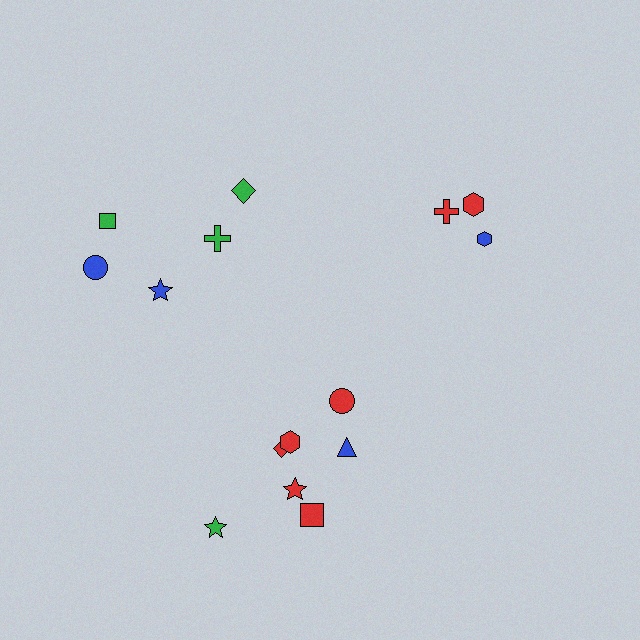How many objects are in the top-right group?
There are 3 objects.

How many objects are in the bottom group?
There are 7 objects.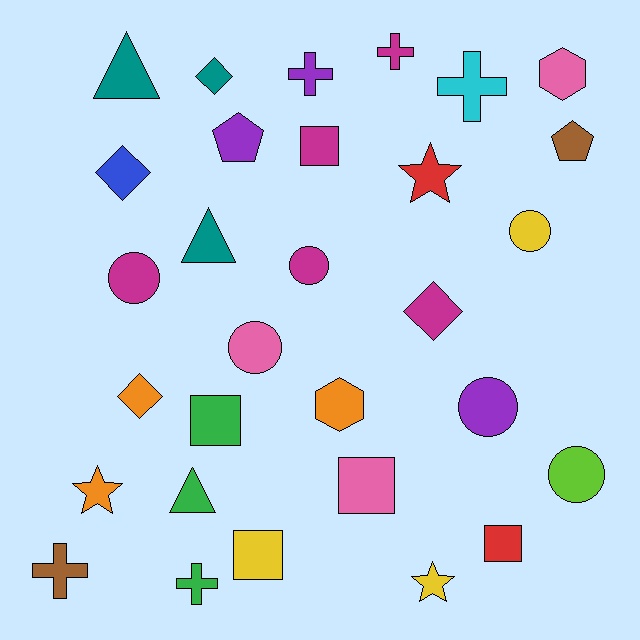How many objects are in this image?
There are 30 objects.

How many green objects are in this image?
There are 3 green objects.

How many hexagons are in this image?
There are 2 hexagons.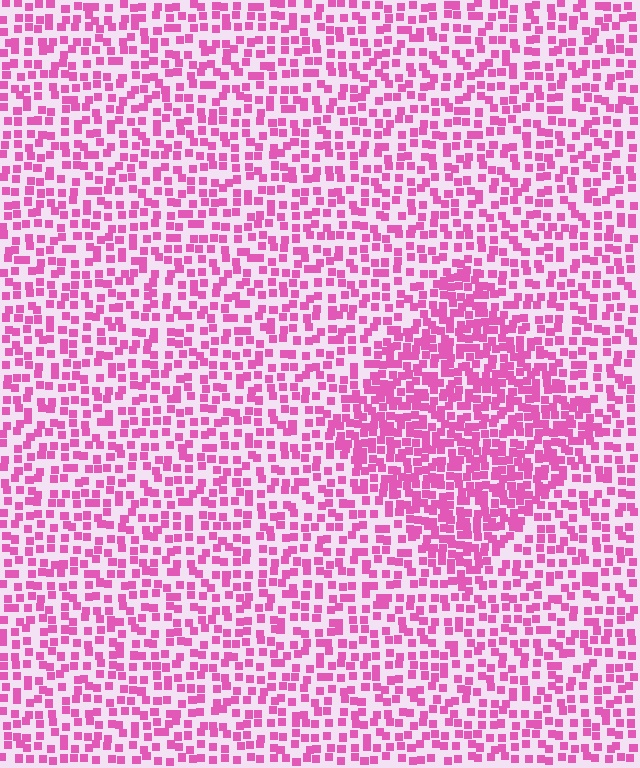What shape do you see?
I see a diamond.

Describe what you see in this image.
The image contains small pink elements arranged at two different densities. A diamond-shaped region is visible where the elements are more densely packed than the surrounding area.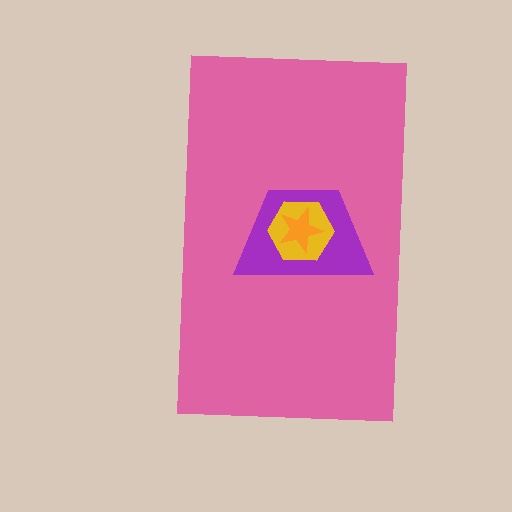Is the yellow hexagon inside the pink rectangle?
Yes.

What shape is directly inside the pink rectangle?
The purple trapezoid.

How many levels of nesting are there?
4.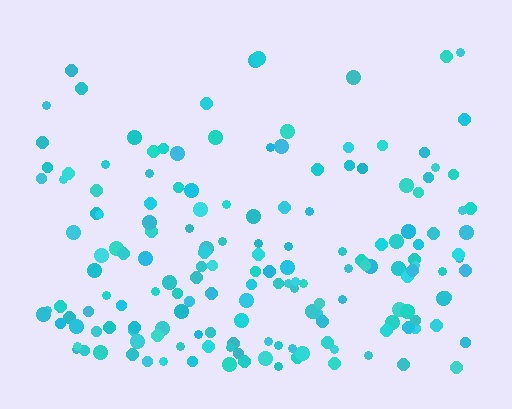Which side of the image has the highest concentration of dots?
The bottom.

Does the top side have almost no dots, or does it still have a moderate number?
Still a moderate number, just noticeably fewer than the bottom.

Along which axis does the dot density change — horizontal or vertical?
Vertical.